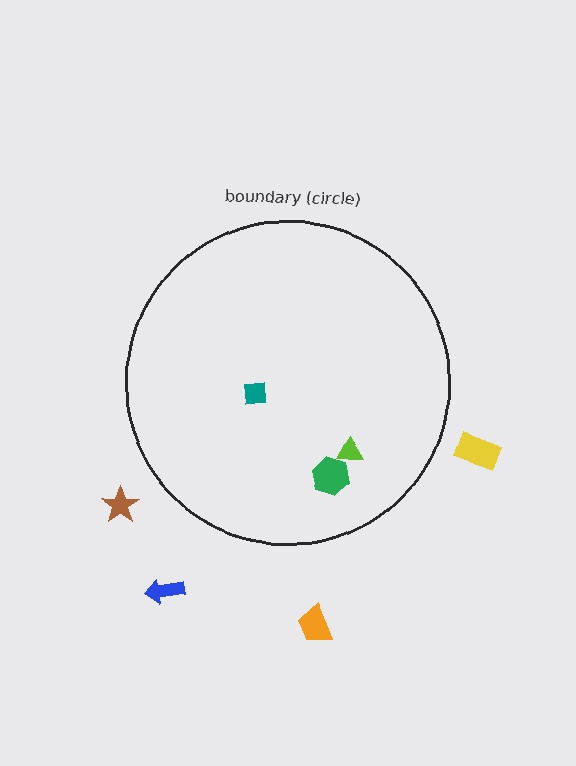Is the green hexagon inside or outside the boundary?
Inside.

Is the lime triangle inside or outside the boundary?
Inside.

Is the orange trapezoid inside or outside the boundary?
Outside.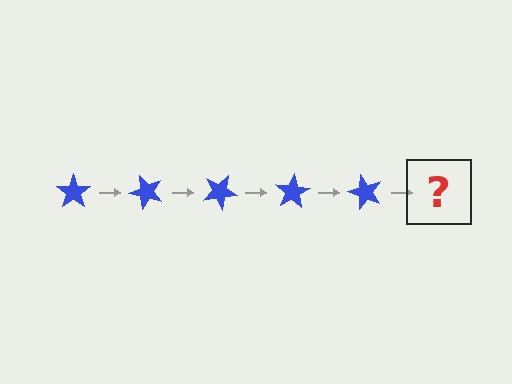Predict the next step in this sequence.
The next step is a blue star rotated 250 degrees.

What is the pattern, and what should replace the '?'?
The pattern is that the star rotates 50 degrees each step. The '?' should be a blue star rotated 250 degrees.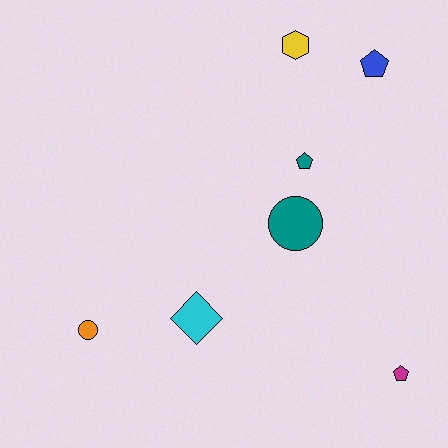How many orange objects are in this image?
There is 1 orange object.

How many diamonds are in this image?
There is 1 diamond.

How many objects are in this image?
There are 7 objects.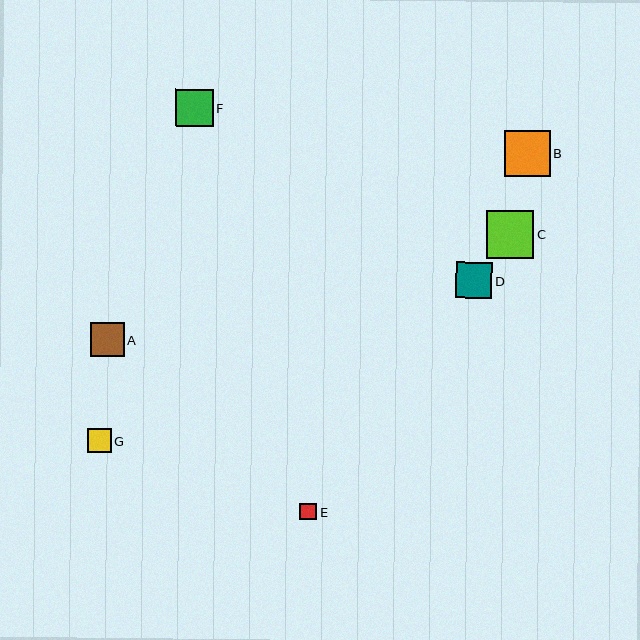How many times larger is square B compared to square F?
Square B is approximately 1.2 times the size of square F.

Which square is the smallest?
Square E is the smallest with a size of approximately 17 pixels.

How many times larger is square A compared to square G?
Square A is approximately 1.4 times the size of square G.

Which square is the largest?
Square C is the largest with a size of approximately 48 pixels.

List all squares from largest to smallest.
From largest to smallest: C, B, F, D, A, G, E.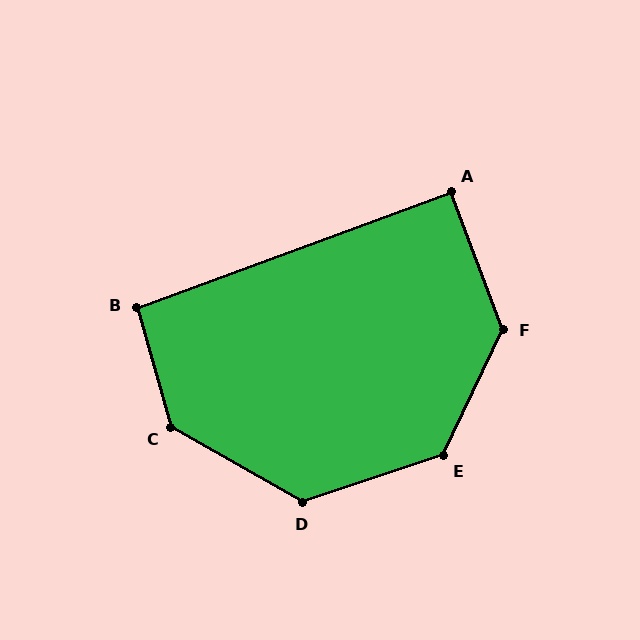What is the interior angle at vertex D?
Approximately 132 degrees (obtuse).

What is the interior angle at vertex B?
Approximately 94 degrees (approximately right).